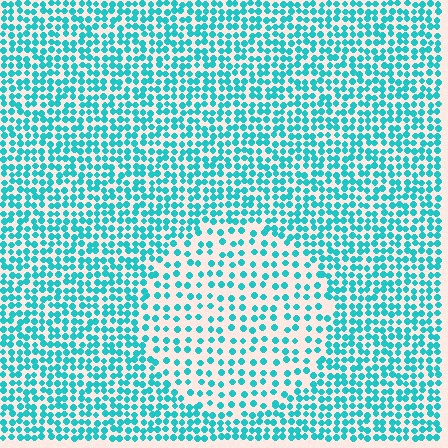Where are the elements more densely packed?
The elements are more densely packed outside the circle boundary.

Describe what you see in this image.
The image contains small cyan elements arranged at two different densities. A circle-shaped region is visible where the elements are less densely packed than the surrounding area.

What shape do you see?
I see a circle.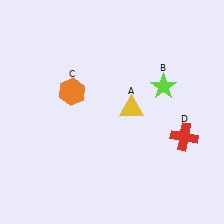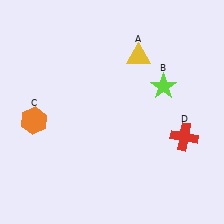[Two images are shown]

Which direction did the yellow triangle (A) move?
The yellow triangle (A) moved up.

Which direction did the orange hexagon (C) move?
The orange hexagon (C) moved left.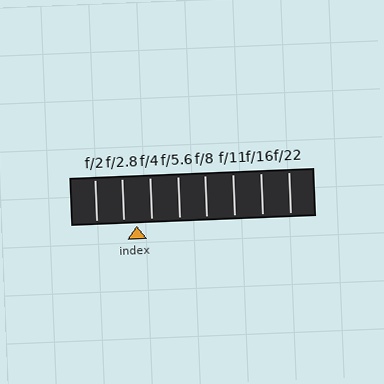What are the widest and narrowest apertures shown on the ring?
The widest aperture shown is f/2 and the narrowest is f/22.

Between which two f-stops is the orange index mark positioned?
The index mark is between f/2.8 and f/4.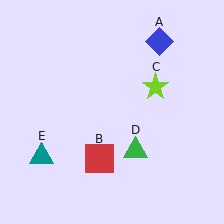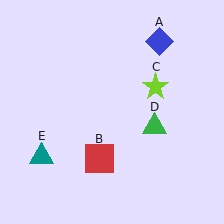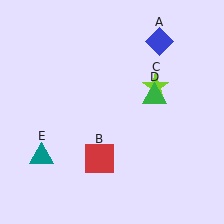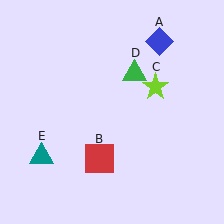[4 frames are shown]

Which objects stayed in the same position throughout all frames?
Blue diamond (object A) and red square (object B) and lime star (object C) and teal triangle (object E) remained stationary.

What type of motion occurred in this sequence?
The green triangle (object D) rotated counterclockwise around the center of the scene.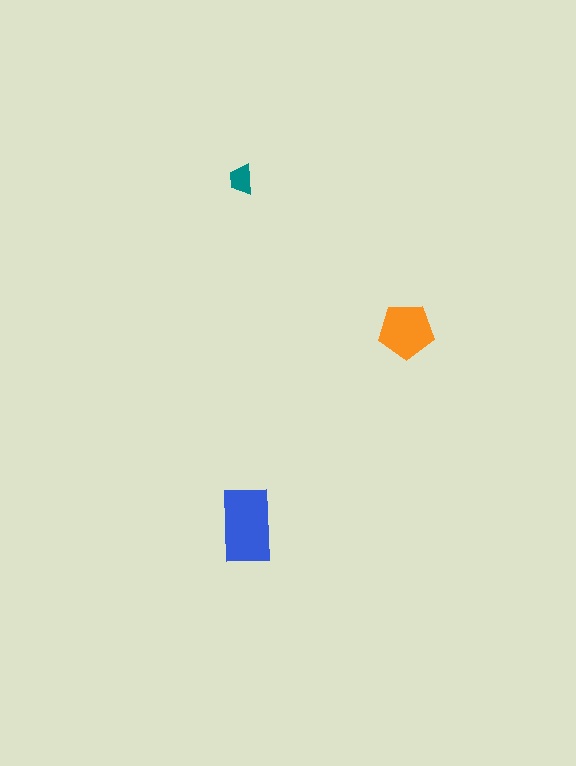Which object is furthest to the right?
The orange pentagon is rightmost.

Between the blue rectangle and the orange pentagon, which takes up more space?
The blue rectangle.